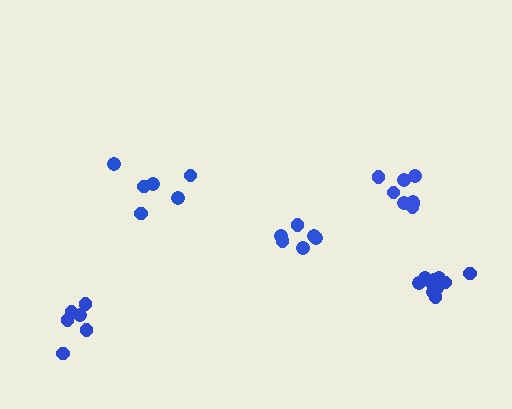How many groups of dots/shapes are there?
There are 5 groups.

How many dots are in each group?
Group 1: 6 dots, Group 2: 6 dots, Group 3: 8 dots, Group 4: 7 dots, Group 5: 12 dots (39 total).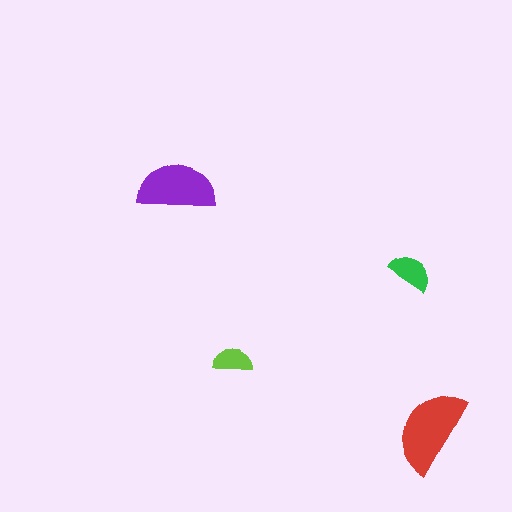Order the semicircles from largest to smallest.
the red one, the purple one, the green one, the lime one.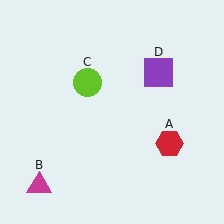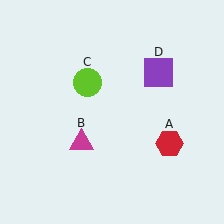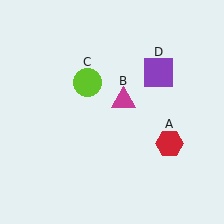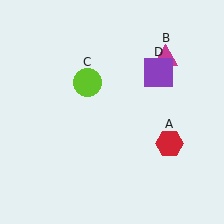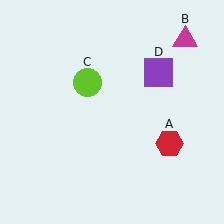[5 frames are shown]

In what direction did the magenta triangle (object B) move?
The magenta triangle (object B) moved up and to the right.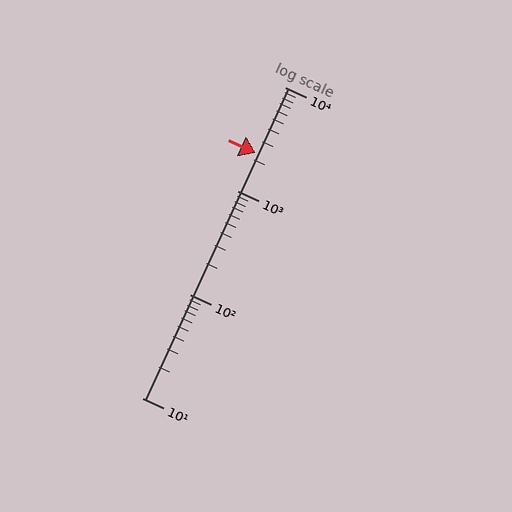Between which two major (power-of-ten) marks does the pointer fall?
The pointer is between 1000 and 10000.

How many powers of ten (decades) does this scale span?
The scale spans 3 decades, from 10 to 10000.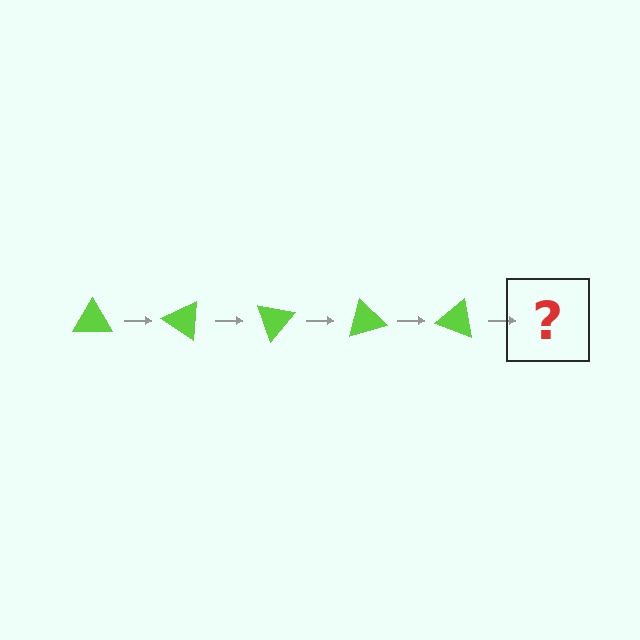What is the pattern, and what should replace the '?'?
The pattern is that the triangle rotates 35 degrees each step. The '?' should be a lime triangle rotated 175 degrees.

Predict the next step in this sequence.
The next step is a lime triangle rotated 175 degrees.